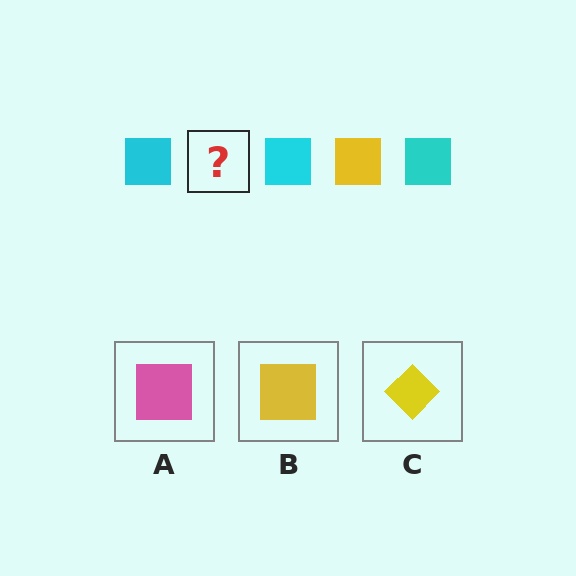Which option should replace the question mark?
Option B.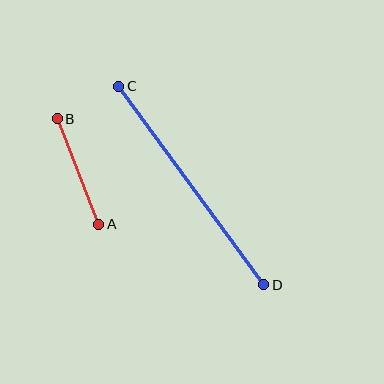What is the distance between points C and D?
The distance is approximately 246 pixels.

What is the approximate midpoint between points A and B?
The midpoint is at approximately (78, 172) pixels.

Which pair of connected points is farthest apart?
Points C and D are farthest apart.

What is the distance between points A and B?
The distance is approximately 114 pixels.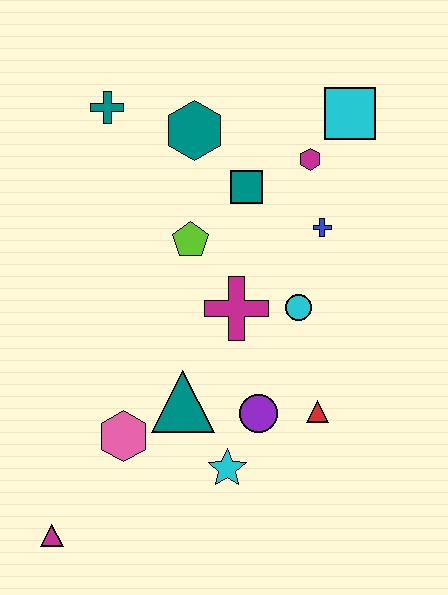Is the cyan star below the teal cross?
Yes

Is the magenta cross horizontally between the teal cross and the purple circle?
Yes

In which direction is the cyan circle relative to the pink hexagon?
The cyan circle is to the right of the pink hexagon.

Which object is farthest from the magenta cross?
The magenta triangle is farthest from the magenta cross.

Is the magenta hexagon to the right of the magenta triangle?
Yes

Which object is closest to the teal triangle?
The pink hexagon is closest to the teal triangle.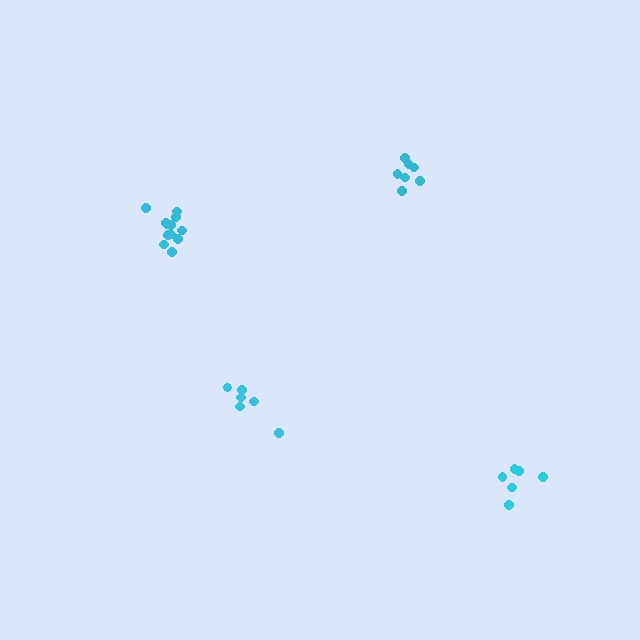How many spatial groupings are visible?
There are 4 spatial groupings.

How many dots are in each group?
Group 1: 6 dots, Group 2: 7 dots, Group 3: 12 dots, Group 4: 6 dots (31 total).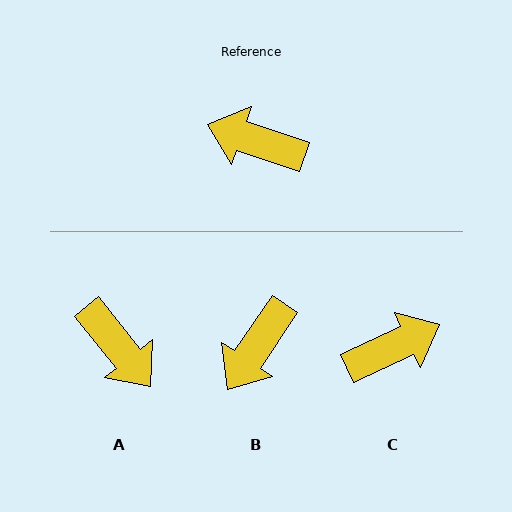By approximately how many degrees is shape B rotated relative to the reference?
Approximately 75 degrees counter-clockwise.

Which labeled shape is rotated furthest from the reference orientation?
A, about 148 degrees away.